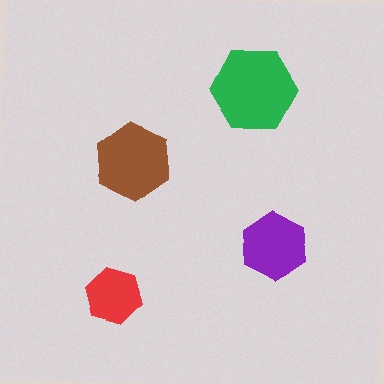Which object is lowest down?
The red hexagon is bottommost.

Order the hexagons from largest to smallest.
the green one, the brown one, the purple one, the red one.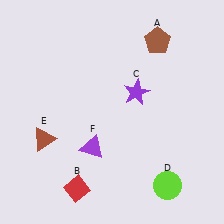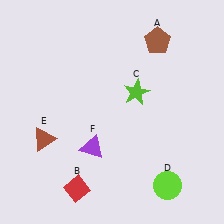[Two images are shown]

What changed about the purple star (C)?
In Image 1, C is purple. In Image 2, it changed to lime.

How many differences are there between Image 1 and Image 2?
There is 1 difference between the two images.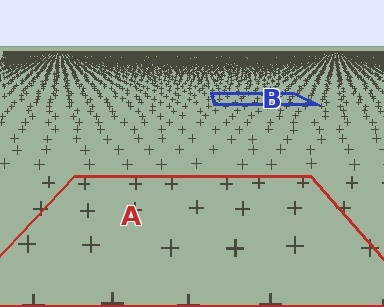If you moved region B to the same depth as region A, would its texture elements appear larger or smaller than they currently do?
They would appear larger. At a closer depth, the same texture elements are projected at a bigger on-screen size.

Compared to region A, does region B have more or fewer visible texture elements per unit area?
Region B has more texture elements per unit area — they are packed more densely because it is farther away.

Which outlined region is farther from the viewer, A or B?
Region B is farther from the viewer — the texture elements inside it appear smaller and more densely packed.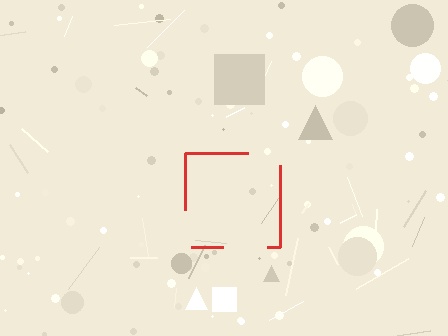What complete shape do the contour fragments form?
The contour fragments form a square.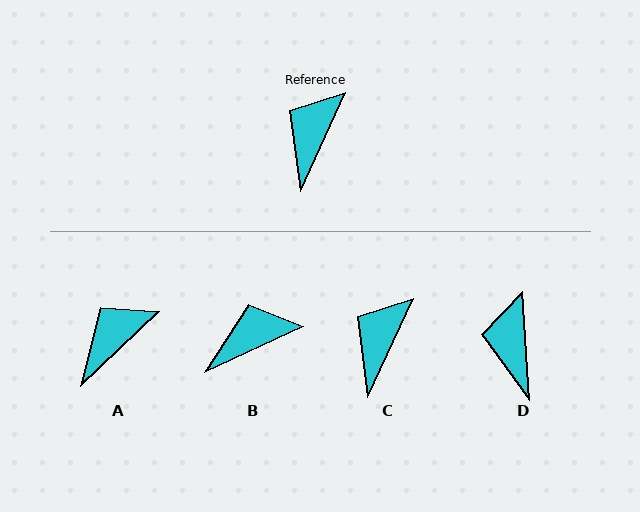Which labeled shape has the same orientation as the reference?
C.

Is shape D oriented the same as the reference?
No, it is off by about 28 degrees.